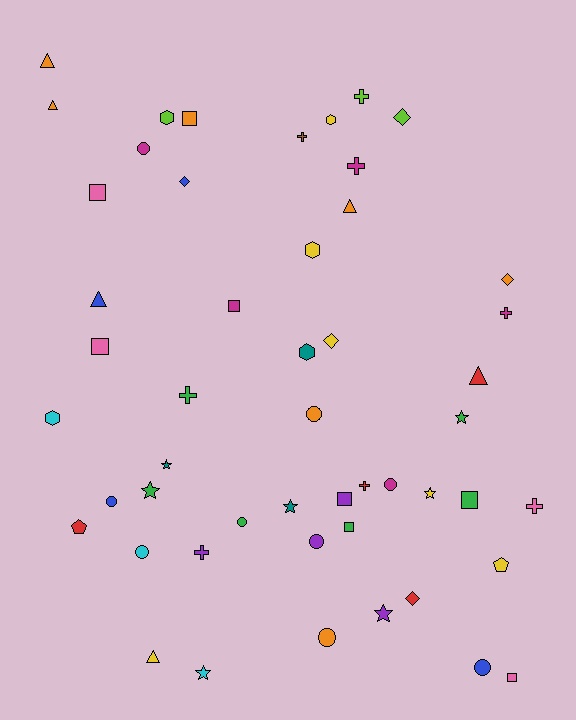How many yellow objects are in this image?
There are 6 yellow objects.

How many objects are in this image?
There are 50 objects.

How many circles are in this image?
There are 9 circles.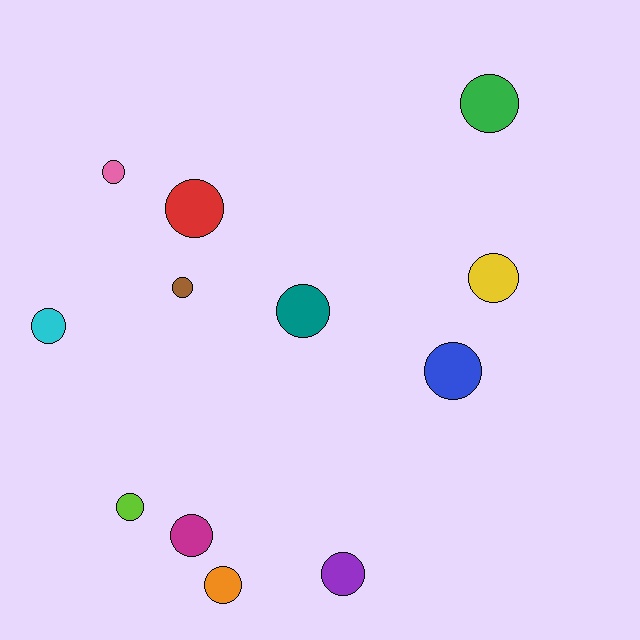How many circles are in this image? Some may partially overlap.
There are 12 circles.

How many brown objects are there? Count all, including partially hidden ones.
There is 1 brown object.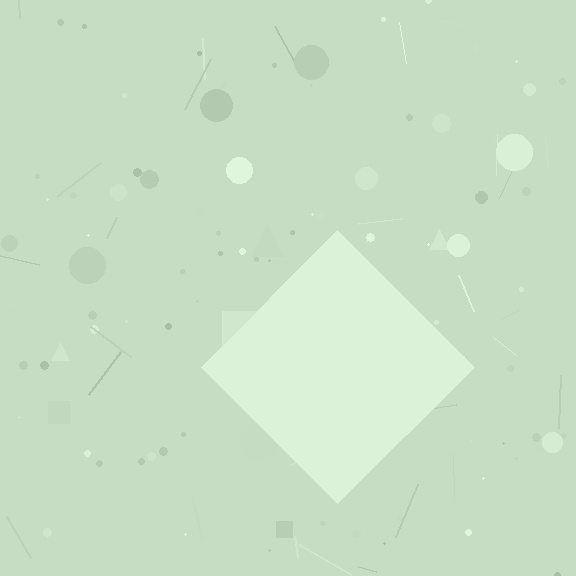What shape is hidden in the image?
A diamond is hidden in the image.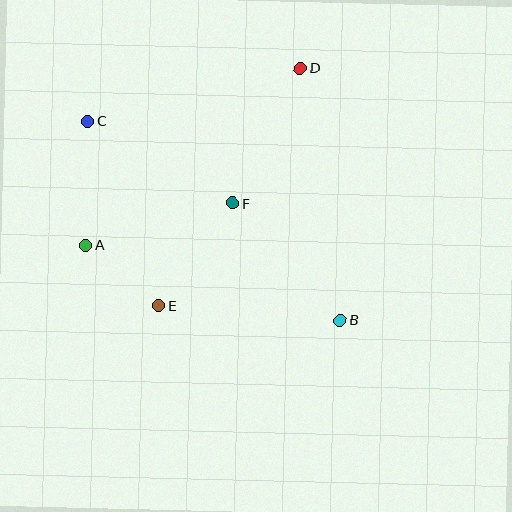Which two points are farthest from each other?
Points B and C are farthest from each other.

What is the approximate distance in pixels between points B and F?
The distance between B and F is approximately 159 pixels.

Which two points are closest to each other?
Points A and E are closest to each other.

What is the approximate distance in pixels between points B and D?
The distance between B and D is approximately 255 pixels.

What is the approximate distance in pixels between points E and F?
The distance between E and F is approximately 127 pixels.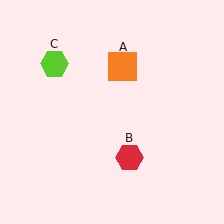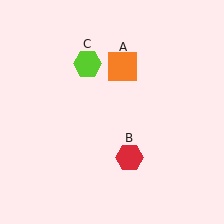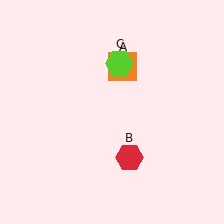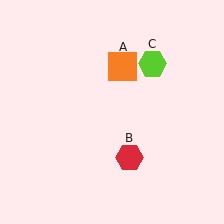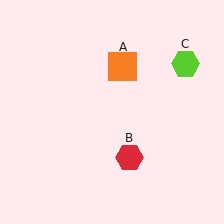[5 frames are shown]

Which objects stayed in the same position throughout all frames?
Orange square (object A) and red hexagon (object B) remained stationary.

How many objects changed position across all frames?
1 object changed position: lime hexagon (object C).